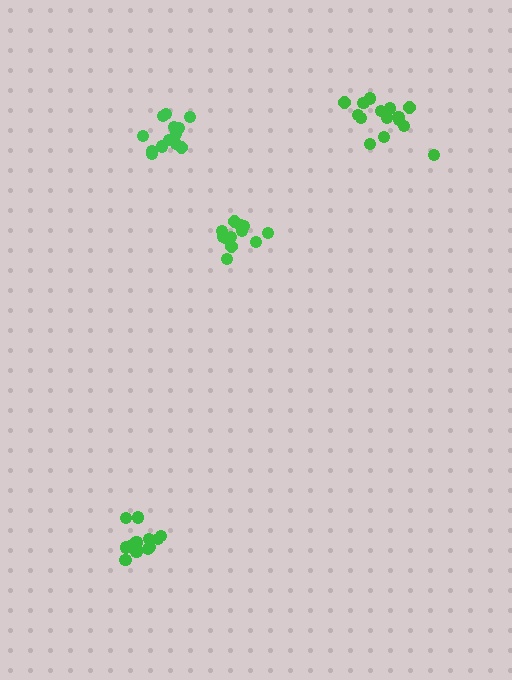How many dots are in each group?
Group 1: 14 dots, Group 2: 14 dots, Group 3: 16 dots, Group 4: 14 dots (58 total).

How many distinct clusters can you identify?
There are 4 distinct clusters.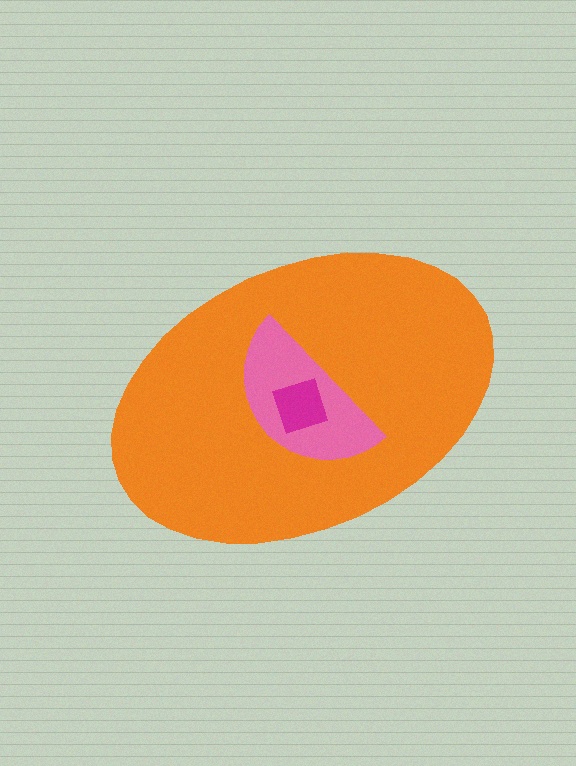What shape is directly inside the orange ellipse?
The pink semicircle.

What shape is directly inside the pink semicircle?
The magenta square.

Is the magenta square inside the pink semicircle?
Yes.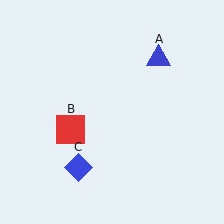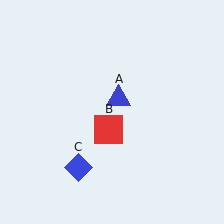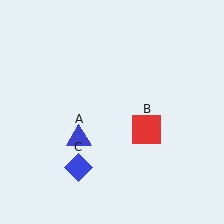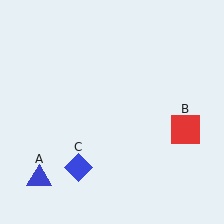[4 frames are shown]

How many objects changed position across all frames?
2 objects changed position: blue triangle (object A), red square (object B).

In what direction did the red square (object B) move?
The red square (object B) moved right.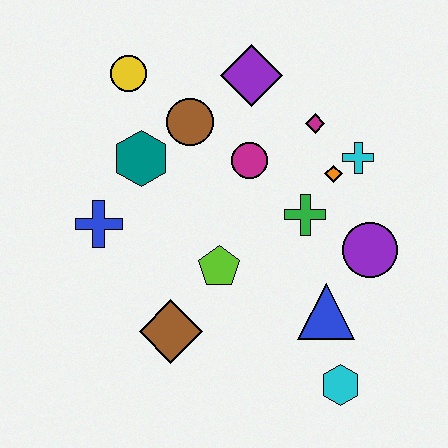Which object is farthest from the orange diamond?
The blue cross is farthest from the orange diamond.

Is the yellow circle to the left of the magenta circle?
Yes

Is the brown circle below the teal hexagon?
No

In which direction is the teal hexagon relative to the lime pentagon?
The teal hexagon is above the lime pentagon.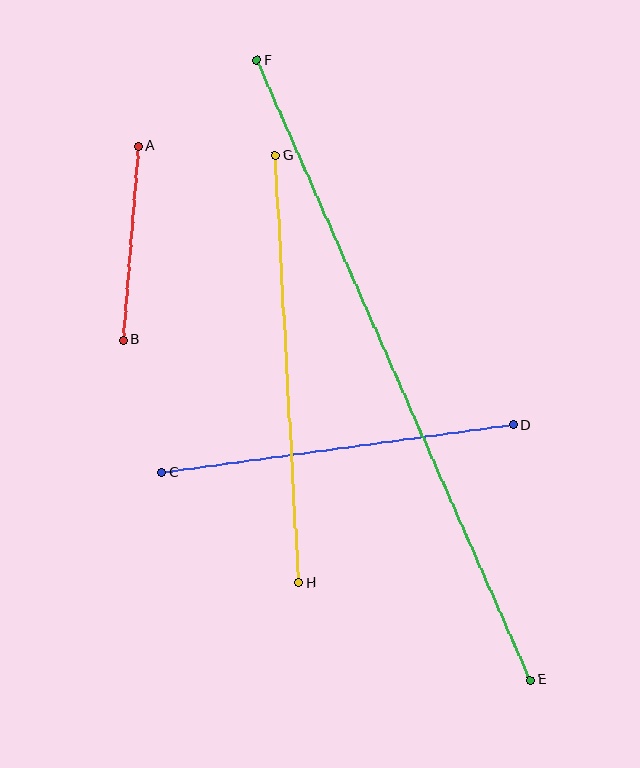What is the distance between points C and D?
The distance is approximately 355 pixels.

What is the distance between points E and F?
The distance is approximately 677 pixels.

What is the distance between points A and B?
The distance is approximately 195 pixels.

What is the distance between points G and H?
The distance is approximately 428 pixels.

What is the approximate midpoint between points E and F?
The midpoint is at approximately (394, 370) pixels.